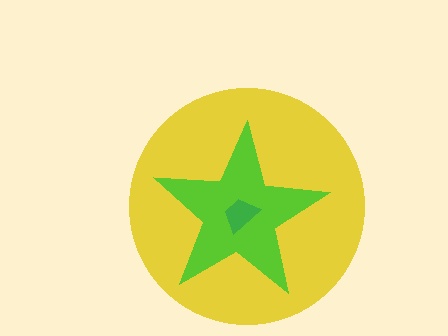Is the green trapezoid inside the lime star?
Yes.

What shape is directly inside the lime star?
The green trapezoid.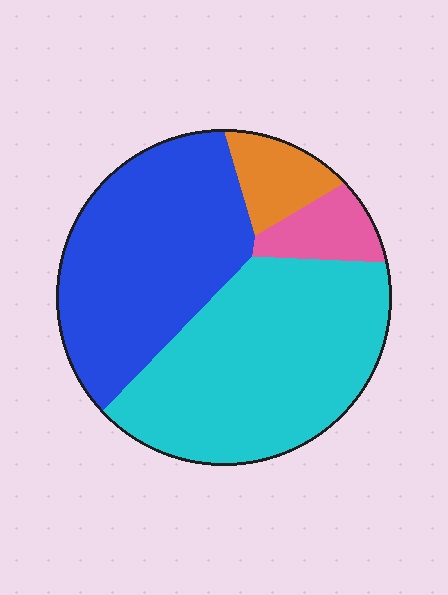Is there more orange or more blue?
Blue.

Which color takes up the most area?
Cyan, at roughly 45%.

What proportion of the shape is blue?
Blue covers 39% of the shape.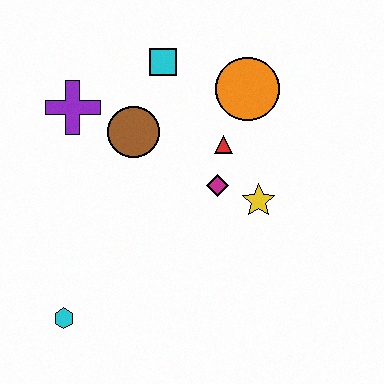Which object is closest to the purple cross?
The brown circle is closest to the purple cross.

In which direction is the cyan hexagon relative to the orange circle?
The cyan hexagon is below the orange circle.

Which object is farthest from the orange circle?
The cyan hexagon is farthest from the orange circle.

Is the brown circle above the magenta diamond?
Yes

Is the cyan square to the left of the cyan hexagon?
No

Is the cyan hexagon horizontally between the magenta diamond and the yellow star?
No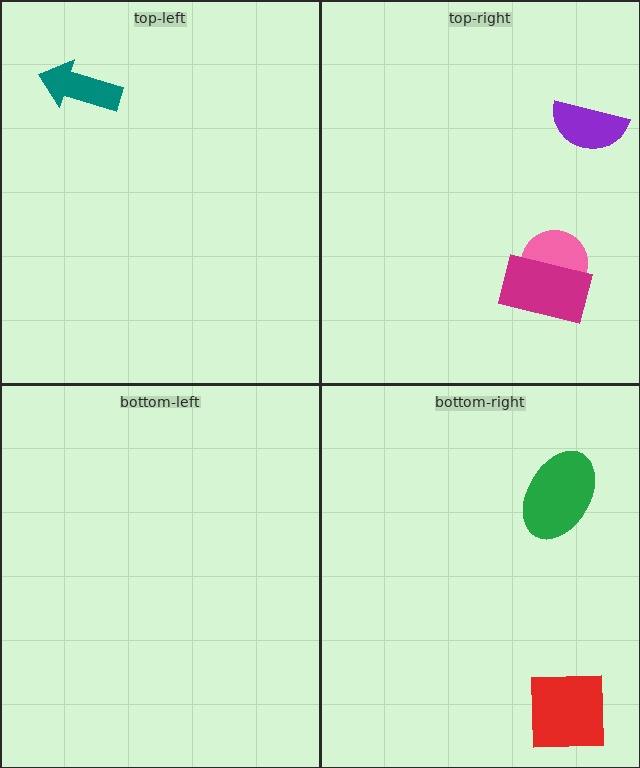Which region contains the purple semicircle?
The top-right region.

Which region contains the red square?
The bottom-right region.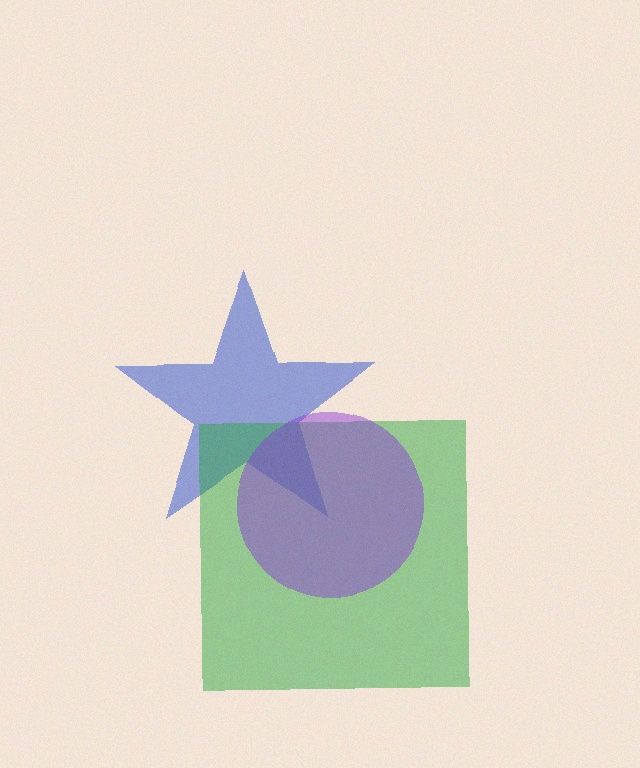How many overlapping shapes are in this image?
There are 3 overlapping shapes in the image.